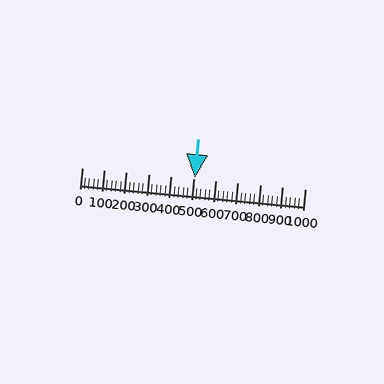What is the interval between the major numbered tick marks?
The major tick marks are spaced 100 units apart.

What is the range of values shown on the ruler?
The ruler shows values from 0 to 1000.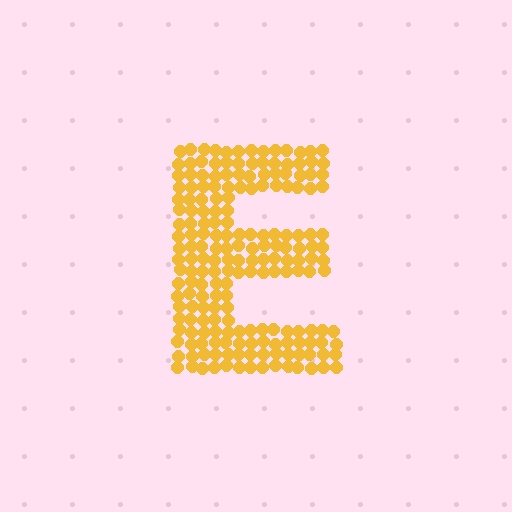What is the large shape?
The large shape is the letter E.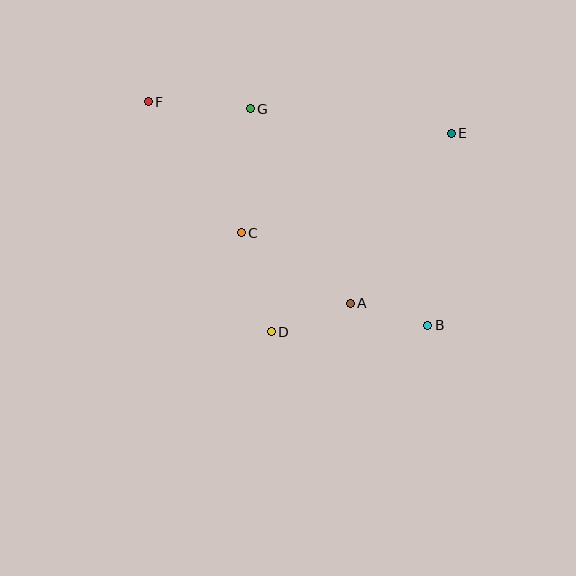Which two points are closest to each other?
Points A and B are closest to each other.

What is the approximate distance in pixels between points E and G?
The distance between E and G is approximately 202 pixels.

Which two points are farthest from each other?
Points B and F are farthest from each other.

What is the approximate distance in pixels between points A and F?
The distance between A and F is approximately 285 pixels.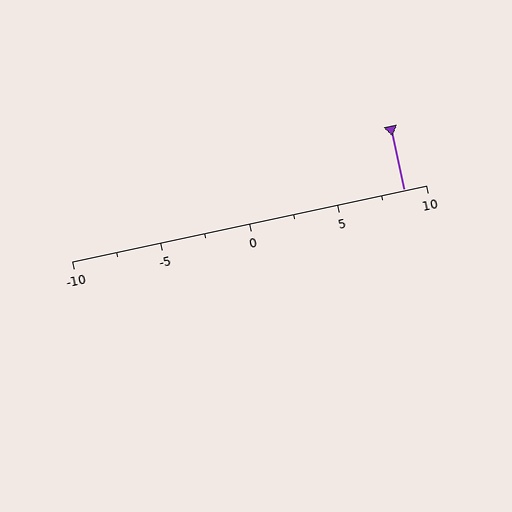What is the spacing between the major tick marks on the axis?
The major ticks are spaced 5 apart.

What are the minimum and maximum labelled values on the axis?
The axis runs from -10 to 10.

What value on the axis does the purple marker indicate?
The marker indicates approximately 8.8.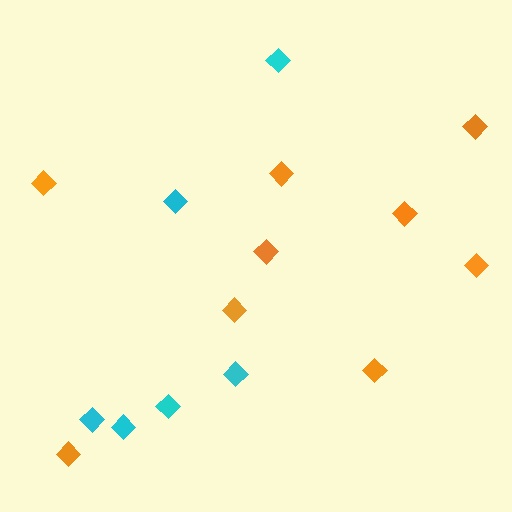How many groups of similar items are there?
There are 2 groups: one group of cyan diamonds (6) and one group of orange diamonds (9).